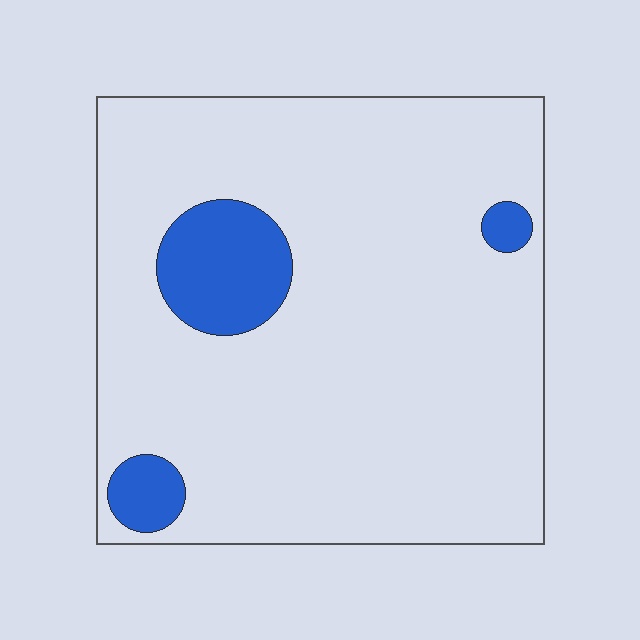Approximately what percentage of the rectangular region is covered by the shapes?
Approximately 10%.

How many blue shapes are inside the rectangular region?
3.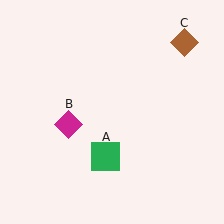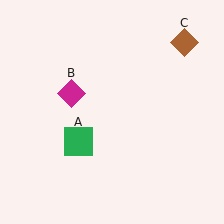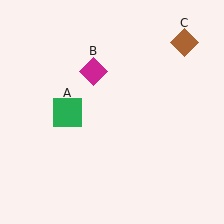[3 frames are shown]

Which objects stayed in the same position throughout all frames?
Brown diamond (object C) remained stationary.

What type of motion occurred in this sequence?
The green square (object A), magenta diamond (object B) rotated clockwise around the center of the scene.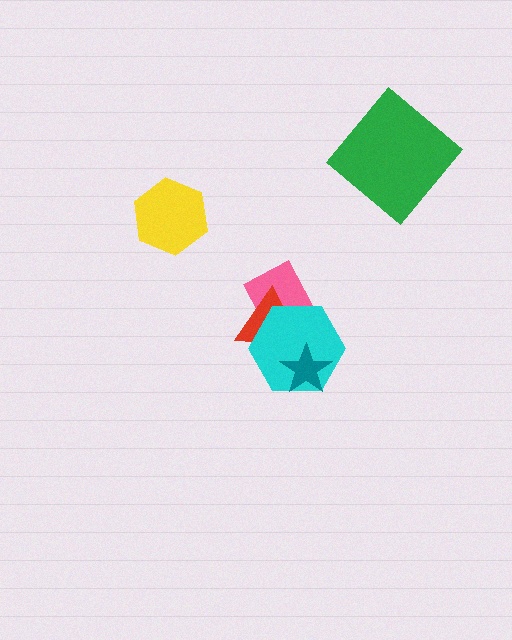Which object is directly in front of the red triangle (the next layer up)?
The cyan hexagon is directly in front of the red triangle.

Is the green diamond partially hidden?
No, no other shape covers it.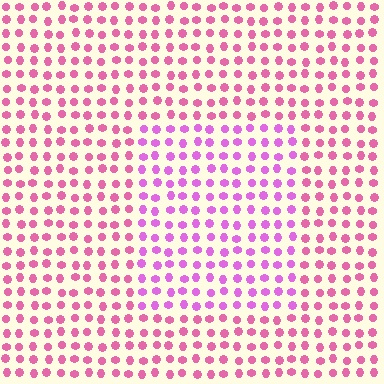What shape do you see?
I see a rectangle.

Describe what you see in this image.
The image is filled with small pink elements in a uniform arrangement. A rectangle-shaped region is visible where the elements are tinted to a slightly different hue, forming a subtle color boundary.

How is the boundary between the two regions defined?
The boundary is defined purely by a slight shift in hue (about 30 degrees). Spacing, size, and orientation are identical on both sides.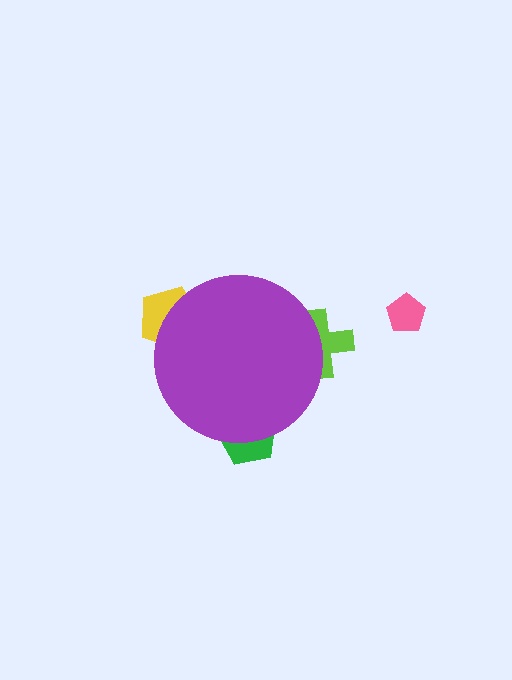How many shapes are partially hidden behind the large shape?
3 shapes are partially hidden.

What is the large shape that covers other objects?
A purple circle.